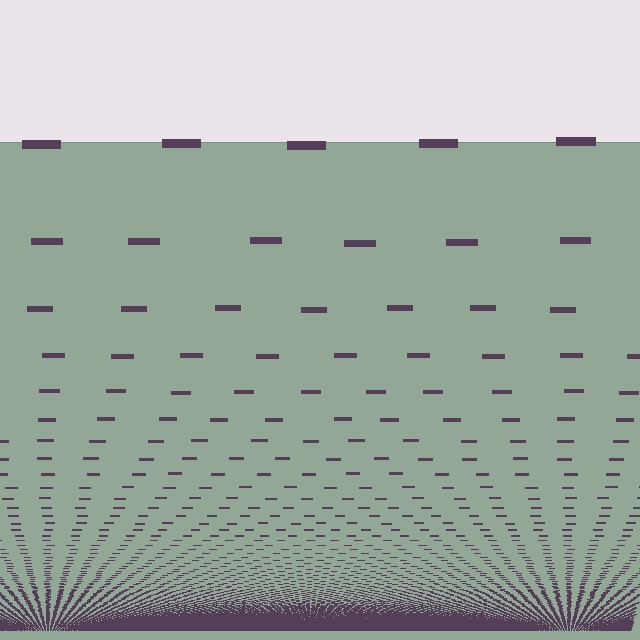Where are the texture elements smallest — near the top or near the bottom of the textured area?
Near the bottom.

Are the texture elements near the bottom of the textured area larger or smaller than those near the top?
Smaller. The gradient is inverted — elements near the bottom are smaller and denser.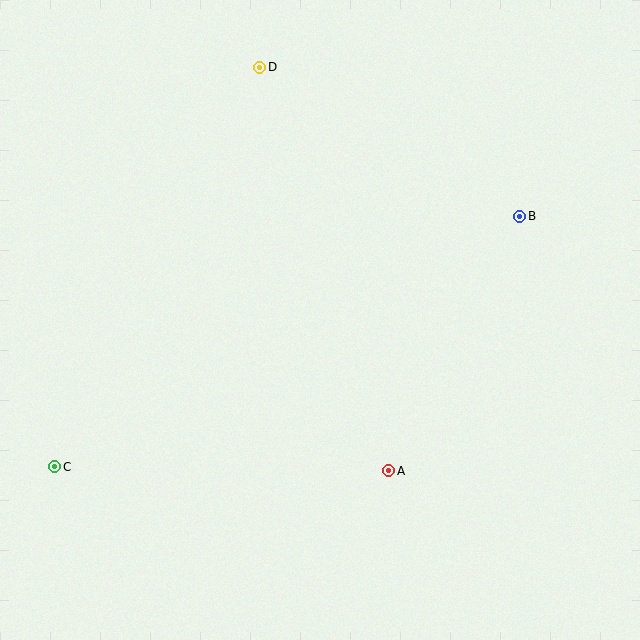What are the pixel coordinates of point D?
Point D is at (260, 67).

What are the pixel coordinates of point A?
Point A is at (389, 471).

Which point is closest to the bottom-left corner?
Point C is closest to the bottom-left corner.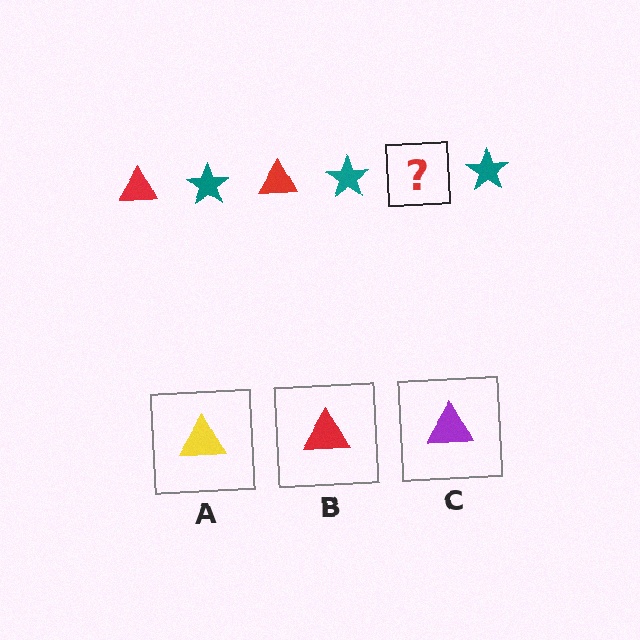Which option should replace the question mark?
Option B.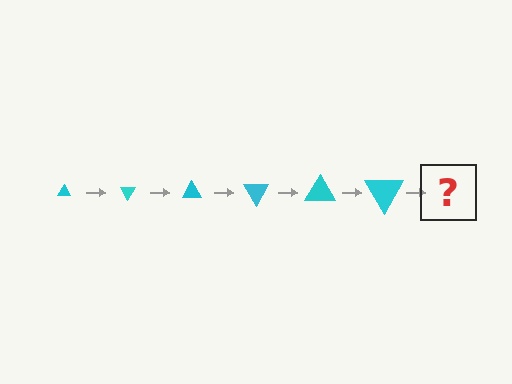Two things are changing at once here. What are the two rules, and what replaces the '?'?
The two rules are that the triangle grows larger each step and it rotates 60 degrees each step. The '?' should be a triangle, larger than the previous one and rotated 360 degrees from the start.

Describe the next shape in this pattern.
It should be a triangle, larger than the previous one and rotated 360 degrees from the start.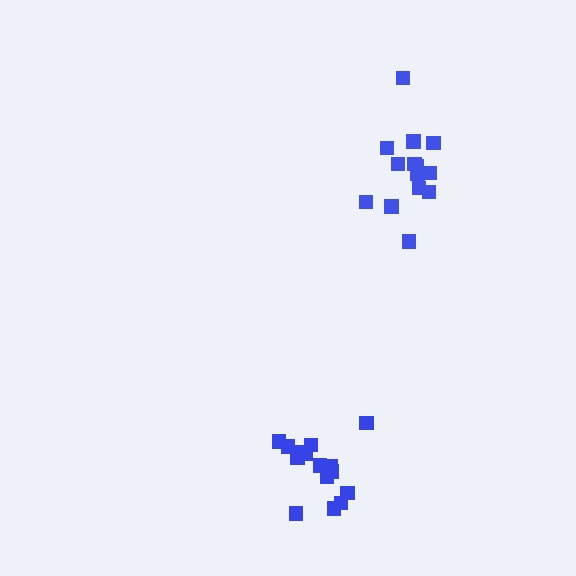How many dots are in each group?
Group 1: 14 dots, Group 2: 15 dots (29 total).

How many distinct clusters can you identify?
There are 2 distinct clusters.